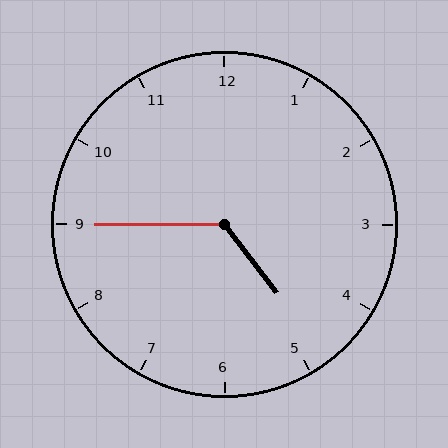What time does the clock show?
4:45.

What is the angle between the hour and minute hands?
Approximately 128 degrees.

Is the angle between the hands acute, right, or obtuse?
It is obtuse.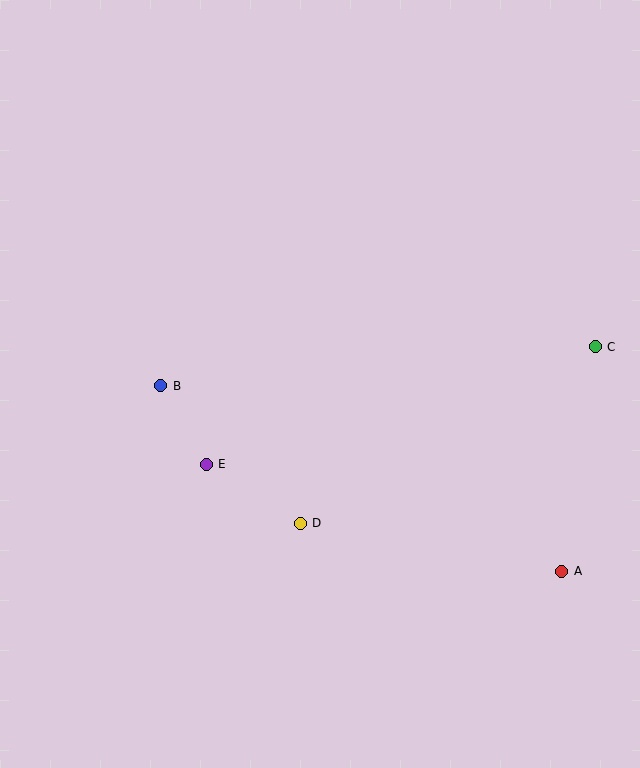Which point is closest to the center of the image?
Point E at (206, 464) is closest to the center.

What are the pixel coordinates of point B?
Point B is at (161, 386).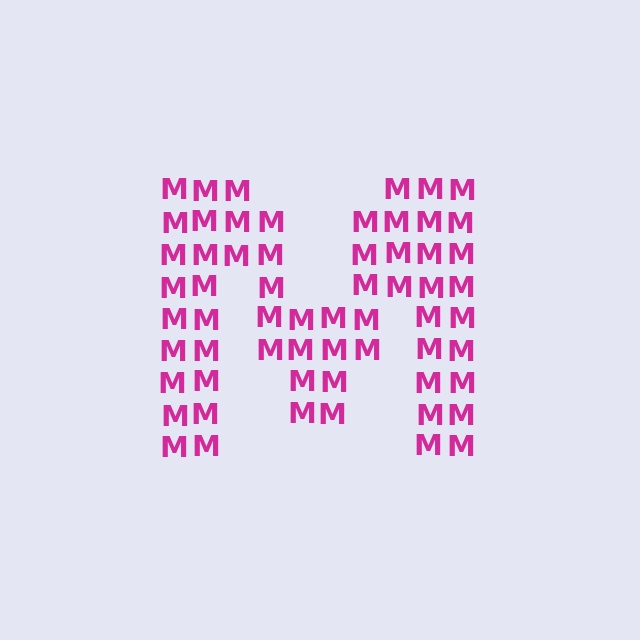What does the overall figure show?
The overall figure shows the letter M.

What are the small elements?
The small elements are letter M's.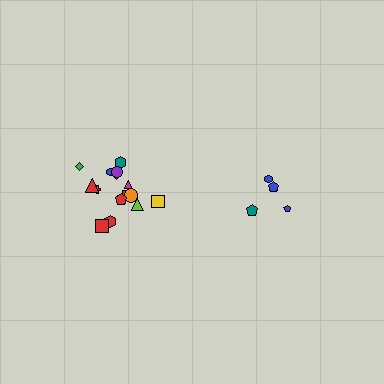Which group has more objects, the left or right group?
The left group.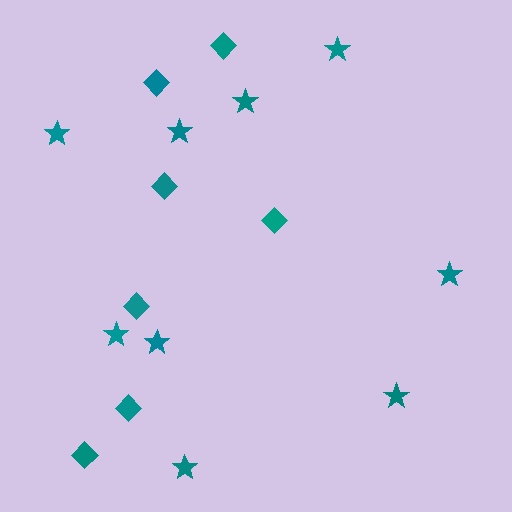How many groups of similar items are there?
There are 2 groups: one group of stars (9) and one group of diamonds (7).